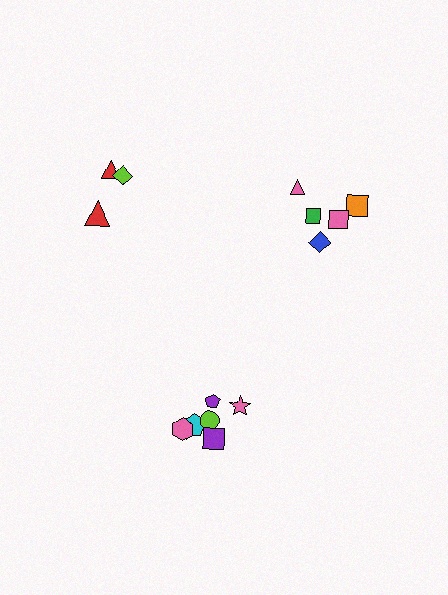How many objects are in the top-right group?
There are 5 objects.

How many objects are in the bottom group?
There are 6 objects.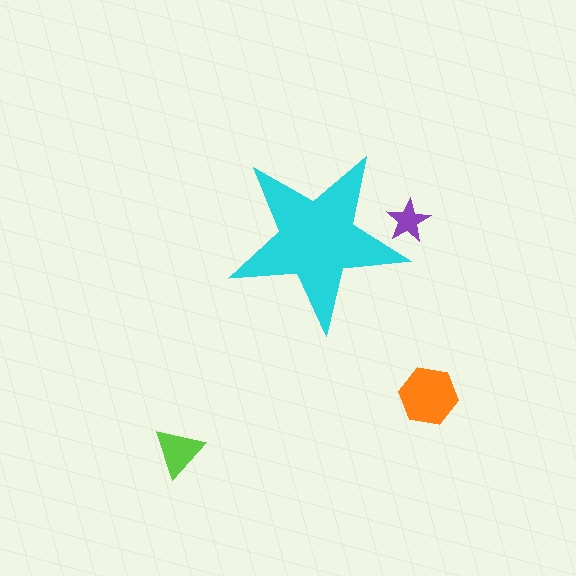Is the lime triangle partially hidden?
No, the lime triangle is fully visible.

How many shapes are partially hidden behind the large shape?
1 shape is partially hidden.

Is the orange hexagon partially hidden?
No, the orange hexagon is fully visible.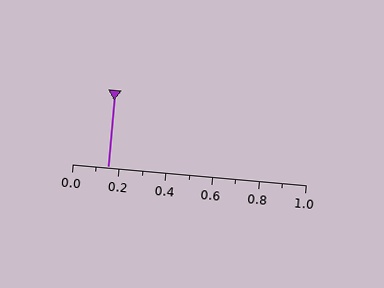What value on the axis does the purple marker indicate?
The marker indicates approximately 0.15.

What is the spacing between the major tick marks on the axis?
The major ticks are spaced 0.2 apart.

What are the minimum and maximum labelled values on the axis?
The axis runs from 0.0 to 1.0.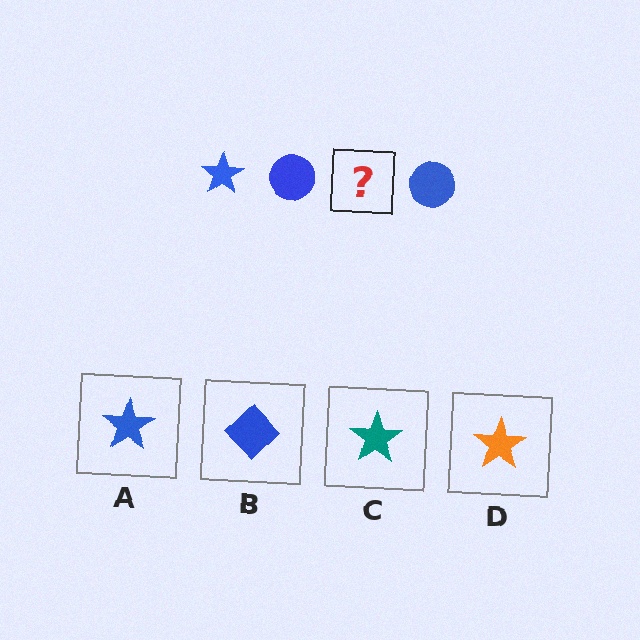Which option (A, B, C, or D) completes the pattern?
A.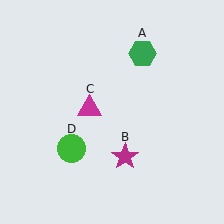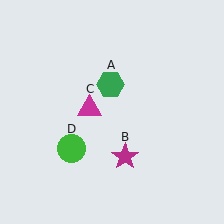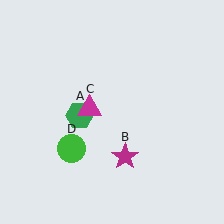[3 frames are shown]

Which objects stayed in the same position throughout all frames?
Magenta star (object B) and magenta triangle (object C) and green circle (object D) remained stationary.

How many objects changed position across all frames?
1 object changed position: green hexagon (object A).